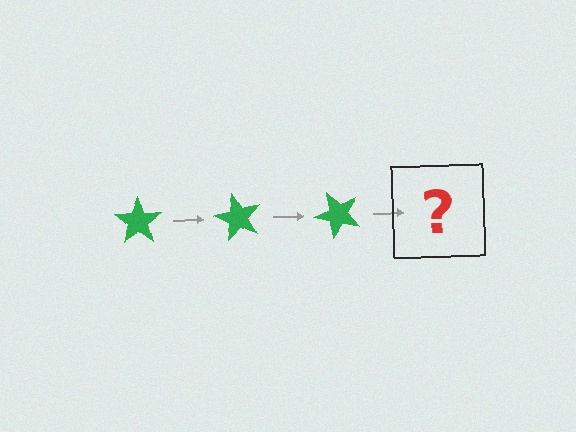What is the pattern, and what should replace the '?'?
The pattern is that the star rotates 60 degrees each step. The '?' should be a green star rotated 180 degrees.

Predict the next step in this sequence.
The next step is a green star rotated 180 degrees.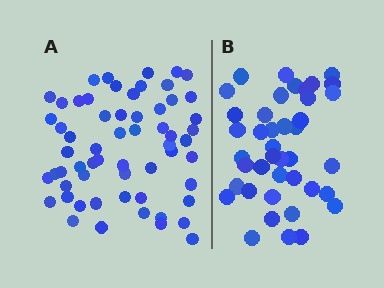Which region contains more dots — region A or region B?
Region A (the left region) has more dots.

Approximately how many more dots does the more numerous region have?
Region A has approximately 20 more dots than region B.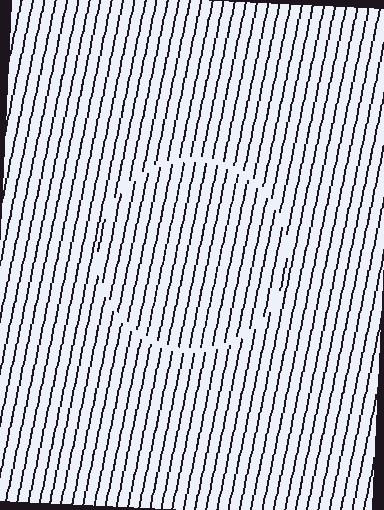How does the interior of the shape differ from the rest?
The interior of the shape contains the same grating, shifted by half a period — the contour is defined by the phase discontinuity where line-ends from the inner and outer gratings abut.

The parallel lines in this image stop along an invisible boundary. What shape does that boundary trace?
An illusory circle. The interior of the shape contains the same grating, shifted by half a period — the contour is defined by the phase discontinuity where line-ends from the inner and outer gratings abut.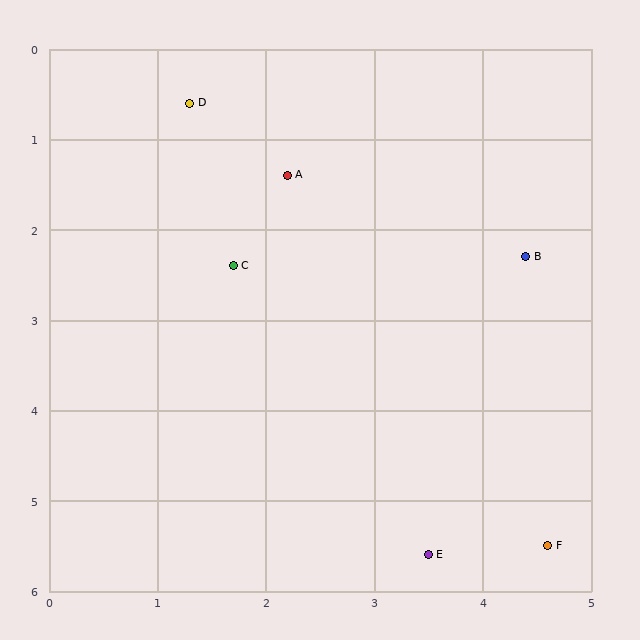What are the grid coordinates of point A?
Point A is at approximately (2.2, 1.4).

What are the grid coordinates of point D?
Point D is at approximately (1.3, 0.6).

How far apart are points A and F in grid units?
Points A and F are about 4.8 grid units apart.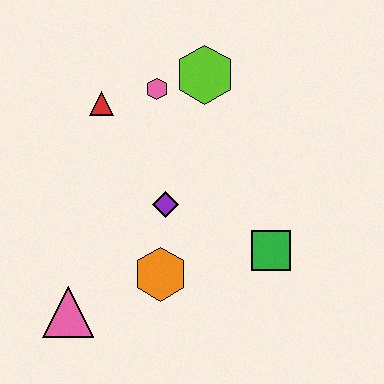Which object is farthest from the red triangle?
The green square is farthest from the red triangle.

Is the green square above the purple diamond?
No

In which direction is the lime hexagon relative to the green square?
The lime hexagon is above the green square.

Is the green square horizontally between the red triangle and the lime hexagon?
No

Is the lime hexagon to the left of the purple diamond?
No